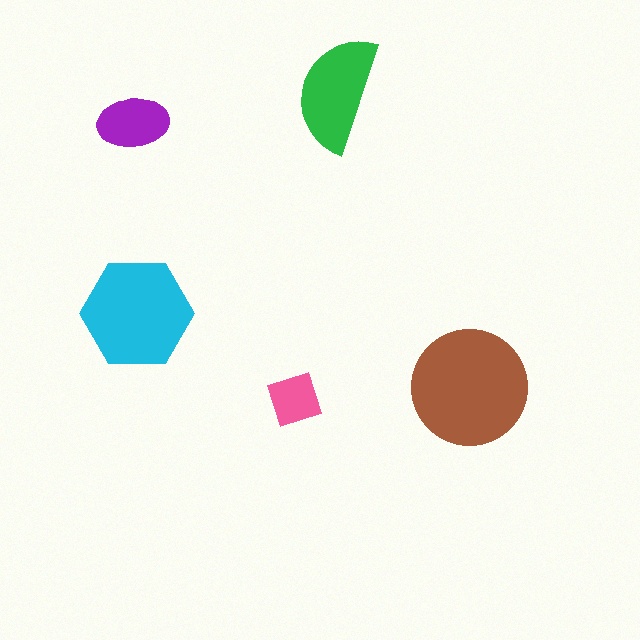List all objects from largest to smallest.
The brown circle, the cyan hexagon, the green semicircle, the purple ellipse, the pink diamond.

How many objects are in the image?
There are 5 objects in the image.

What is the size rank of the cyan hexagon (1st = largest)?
2nd.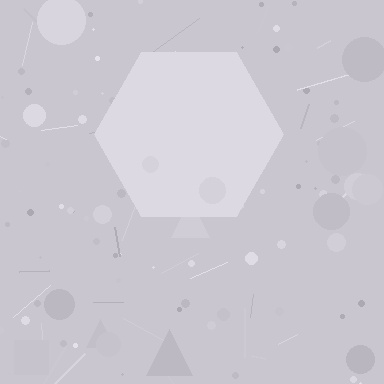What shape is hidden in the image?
A hexagon is hidden in the image.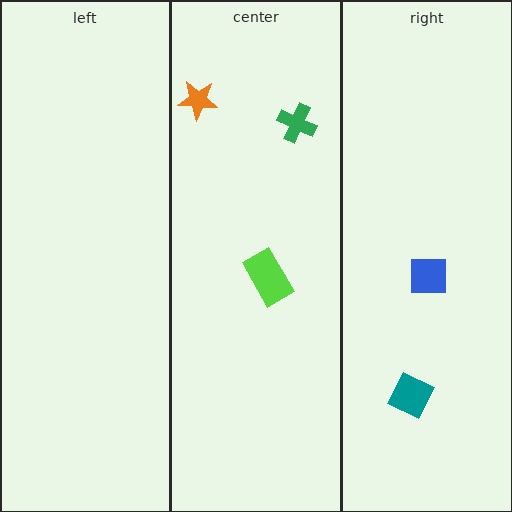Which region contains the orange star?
The center region.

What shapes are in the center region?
The orange star, the green cross, the lime rectangle.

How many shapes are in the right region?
2.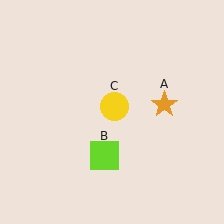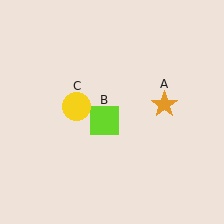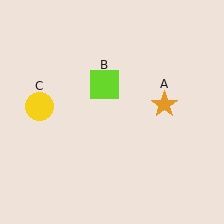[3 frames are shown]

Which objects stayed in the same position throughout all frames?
Orange star (object A) remained stationary.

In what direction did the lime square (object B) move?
The lime square (object B) moved up.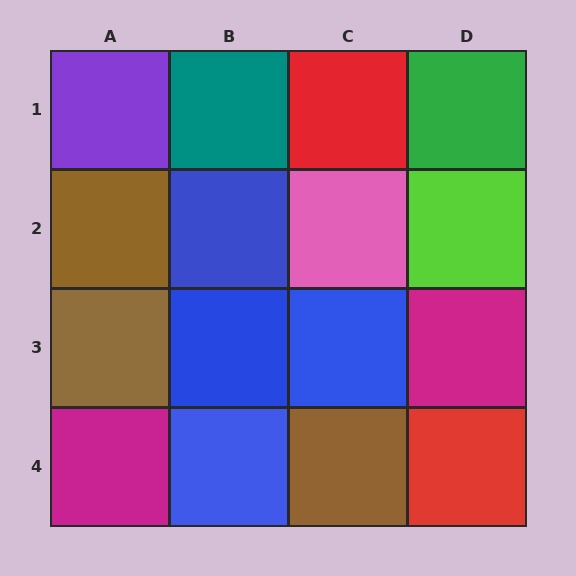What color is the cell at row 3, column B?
Blue.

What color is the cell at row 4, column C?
Brown.